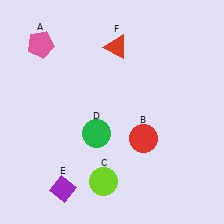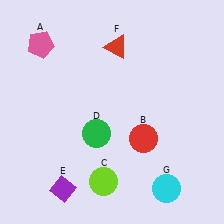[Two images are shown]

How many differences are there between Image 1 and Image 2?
There is 1 difference between the two images.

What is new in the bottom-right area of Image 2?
A cyan circle (G) was added in the bottom-right area of Image 2.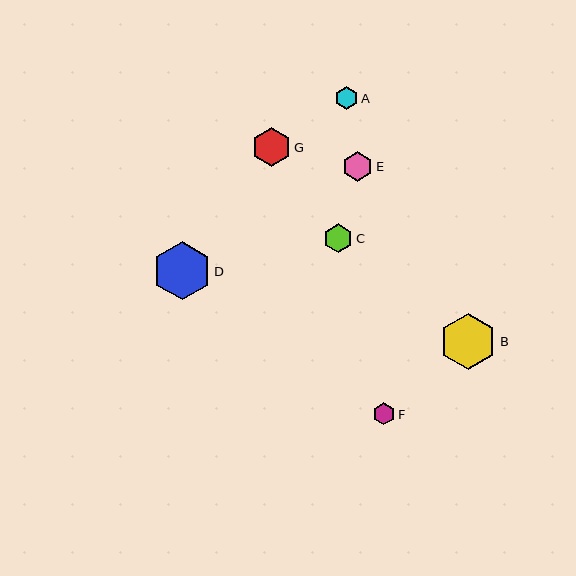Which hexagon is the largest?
Hexagon D is the largest with a size of approximately 58 pixels.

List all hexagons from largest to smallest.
From largest to smallest: D, B, G, E, C, A, F.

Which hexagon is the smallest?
Hexagon F is the smallest with a size of approximately 22 pixels.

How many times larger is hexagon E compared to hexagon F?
Hexagon E is approximately 1.3 times the size of hexagon F.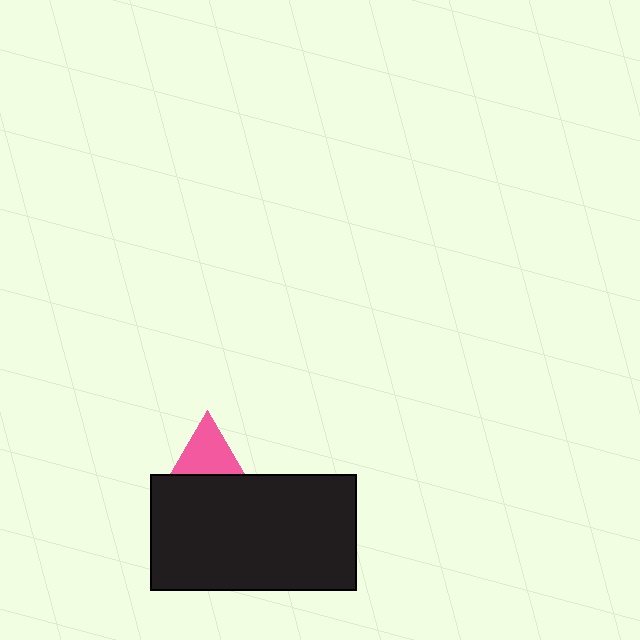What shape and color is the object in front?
The object in front is a black rectangle.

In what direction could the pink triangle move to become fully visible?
The pink triangle could move up. That would shift it out from behind the black rectangle entirely.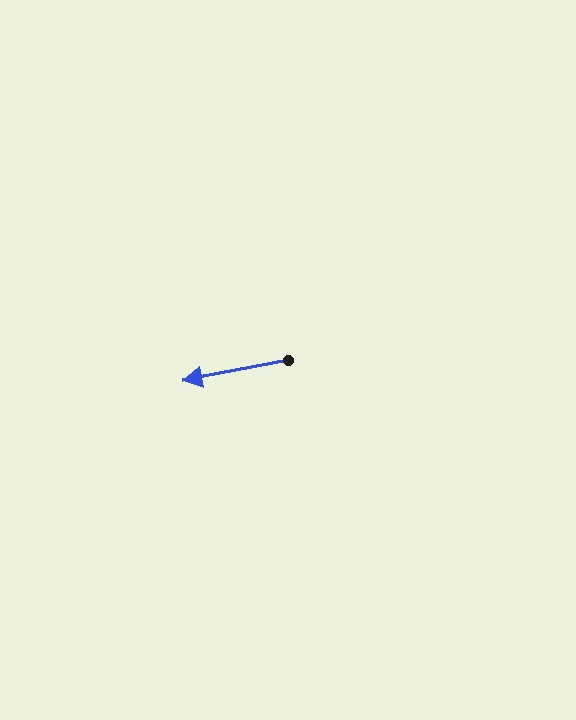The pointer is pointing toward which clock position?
Roughly 9 o'clock.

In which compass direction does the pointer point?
West.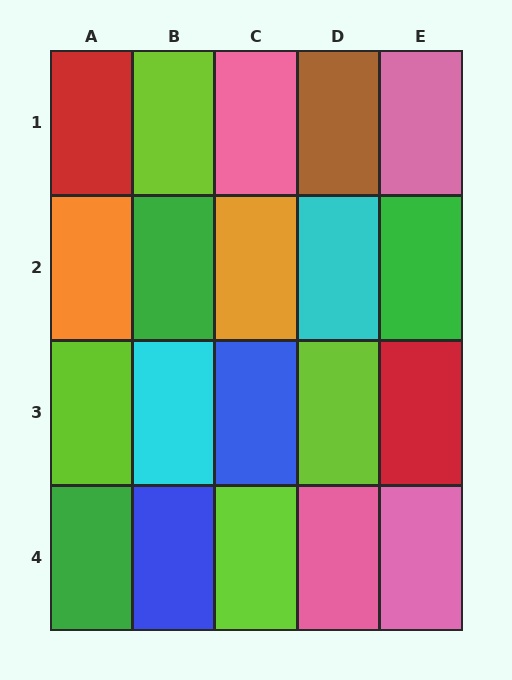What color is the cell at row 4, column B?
Blue.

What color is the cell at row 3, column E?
Red.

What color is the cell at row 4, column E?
Pink.